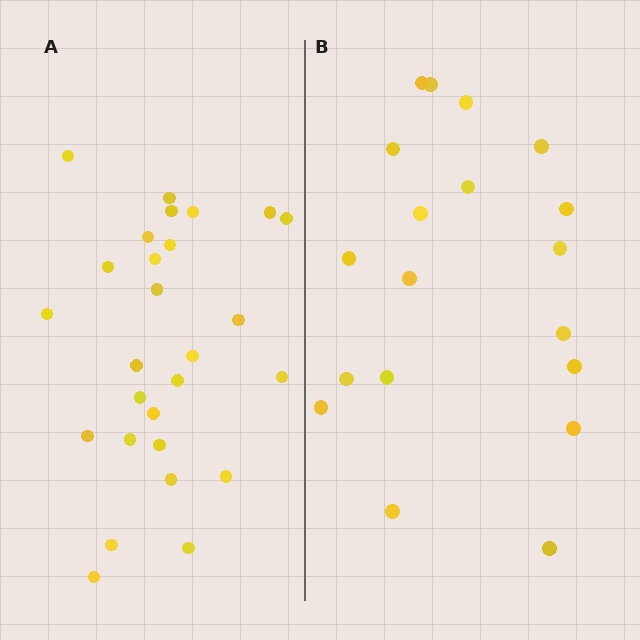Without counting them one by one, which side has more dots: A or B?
Region A (the left region) has more dots.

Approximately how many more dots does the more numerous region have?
Region A has roughly 8 or so more dots than region B.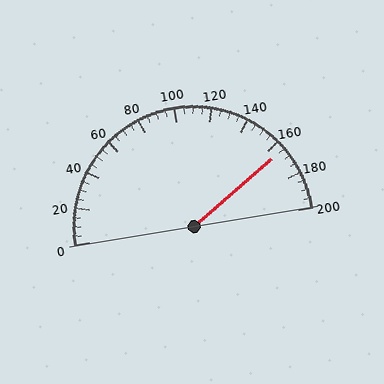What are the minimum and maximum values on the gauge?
The gauge ranges from 0 to 200.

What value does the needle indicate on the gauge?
The needle indicates approximately 165.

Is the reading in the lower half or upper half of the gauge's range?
The reading is in the upper half of the range (0 to 200).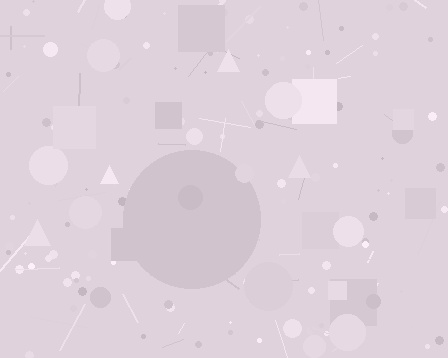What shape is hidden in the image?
A circle is hidden in the image.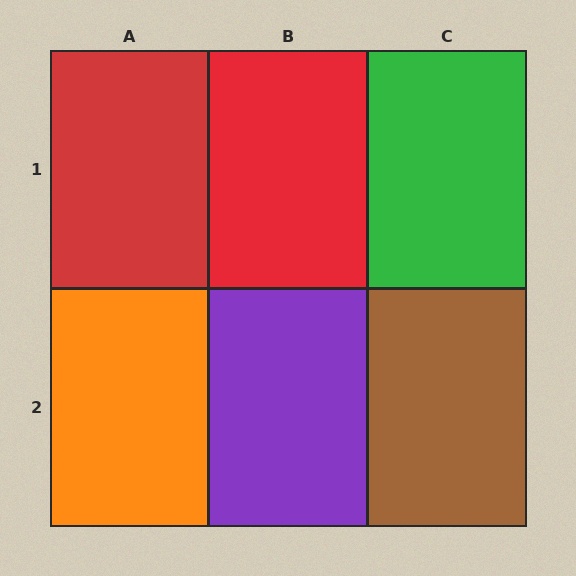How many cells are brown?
1 cell is brown.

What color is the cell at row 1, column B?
Red.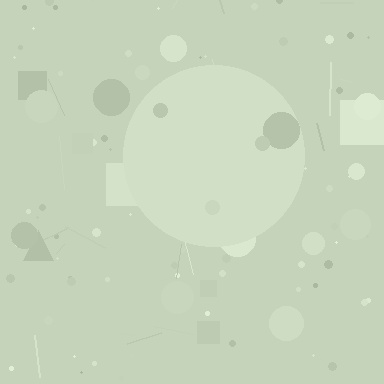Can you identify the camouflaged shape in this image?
The camouflaged shape is a circle.